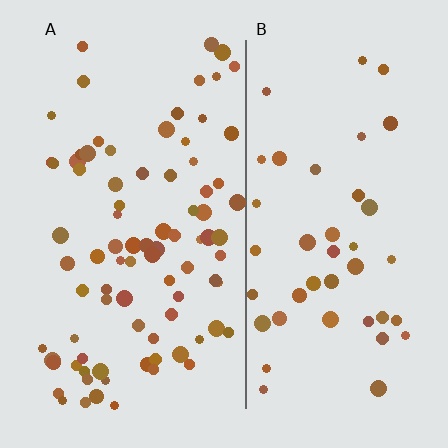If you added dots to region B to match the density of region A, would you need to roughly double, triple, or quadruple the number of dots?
Approximately double.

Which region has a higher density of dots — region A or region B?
A (the left).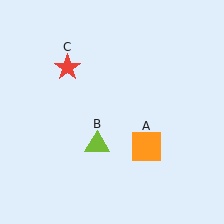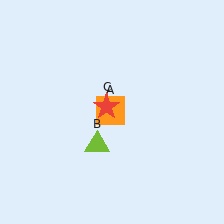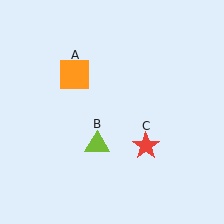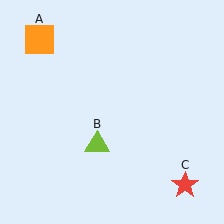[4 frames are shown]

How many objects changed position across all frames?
2 objects changed position: orange square (object A), red star (object C).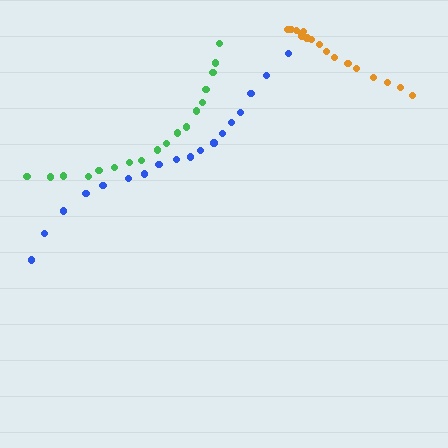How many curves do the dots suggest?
There are 3 distinct paths.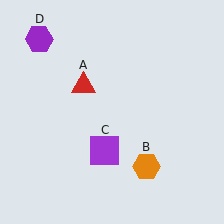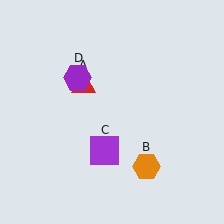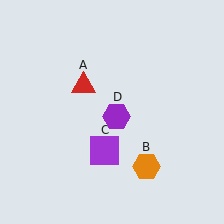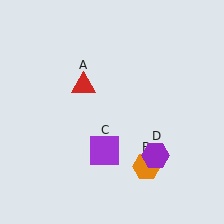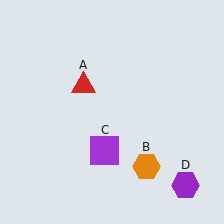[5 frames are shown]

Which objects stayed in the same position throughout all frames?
Red triangle (object A) and orange hexagon (object B) and purple square (object C) remained stationary.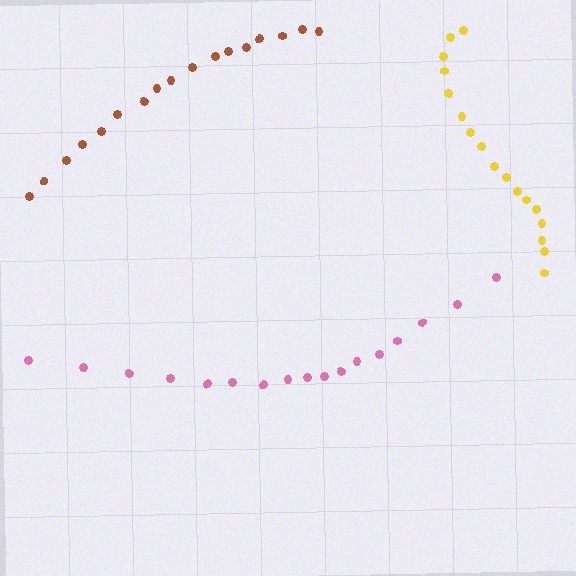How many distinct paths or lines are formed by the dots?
There are 3 distinct paths.